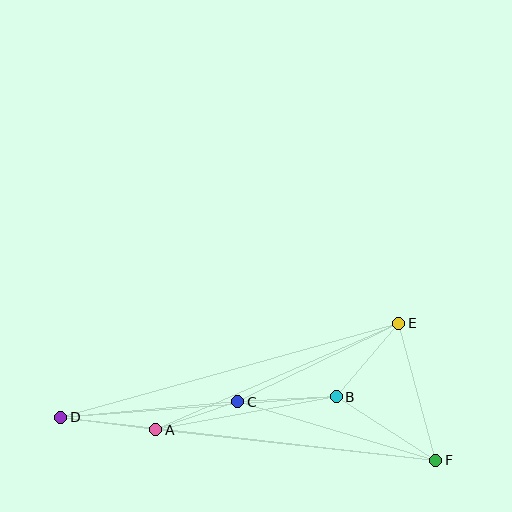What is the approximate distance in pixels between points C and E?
The distance between C and E is approximately 179 pixels.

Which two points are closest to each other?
Points A and C are closest to each other.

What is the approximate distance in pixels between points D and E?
The distance between D and E is approximately 351 pixels.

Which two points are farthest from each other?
Points D and F are farthest from each other.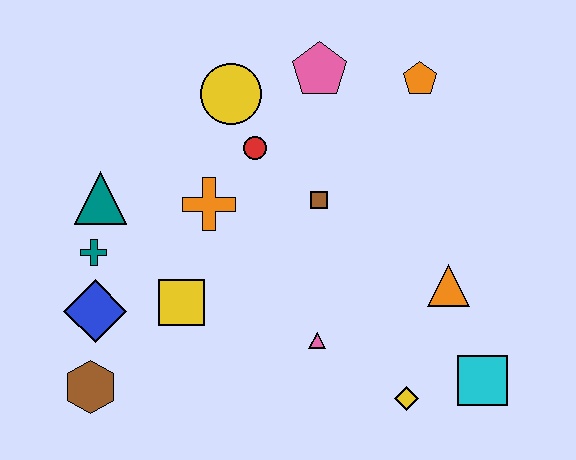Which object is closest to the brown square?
The red circle is closest to the brown square.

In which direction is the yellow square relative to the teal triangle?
The yellow square is below the teal triangle.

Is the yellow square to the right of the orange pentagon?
No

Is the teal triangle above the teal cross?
Yes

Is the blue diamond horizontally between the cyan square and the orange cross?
No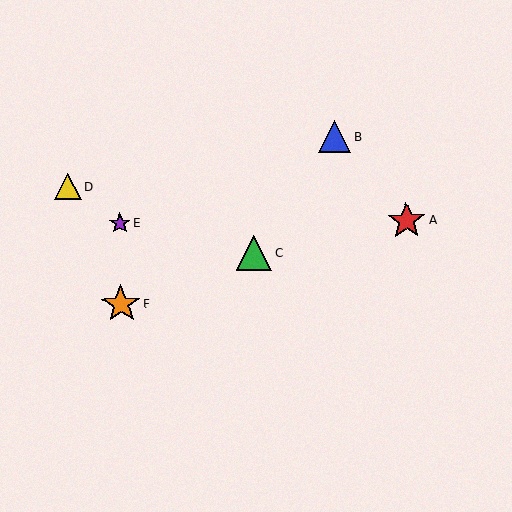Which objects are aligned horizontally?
Objects A, E are aligned horizontally.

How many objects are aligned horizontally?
2 objects (A, E) are aligned horizontally.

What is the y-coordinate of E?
Object E is at y≈224.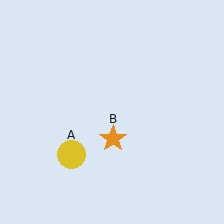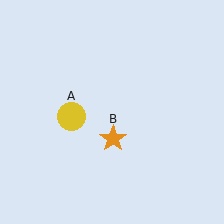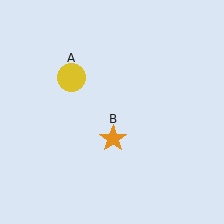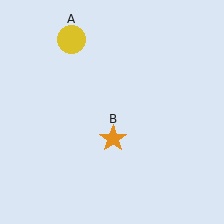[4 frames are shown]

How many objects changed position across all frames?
1 object changed position: yellow circle (object A).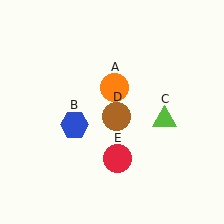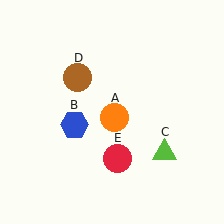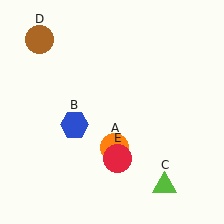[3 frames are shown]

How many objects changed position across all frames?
3 objects changed position: orange circle (object A), lime triangle (object C), brown circle (object D).